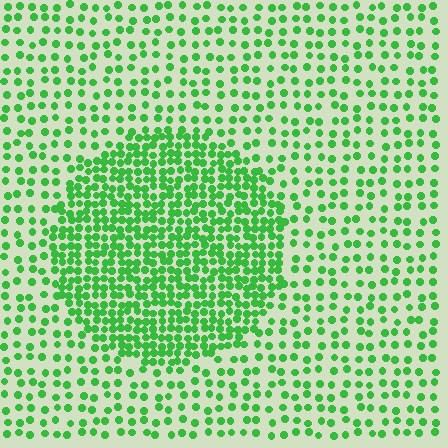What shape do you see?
I see a circle.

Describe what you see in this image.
The image contains small green elements arranged at two different densities. A circle-shaped region is visible where the elements are more densely packed than the surrounding area.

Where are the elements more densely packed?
The elements are more densely packed inside the circle boundary.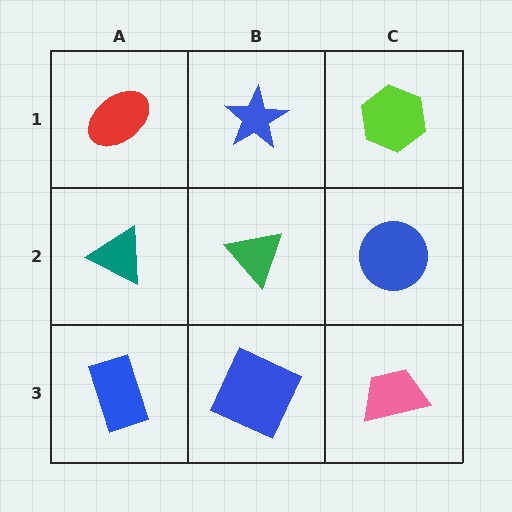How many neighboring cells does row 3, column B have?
3.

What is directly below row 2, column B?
A blue square.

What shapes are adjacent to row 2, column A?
A red ellipse (row 1, column A), a blue rectangle (row 3, column A), a green triangle (row 2, column B).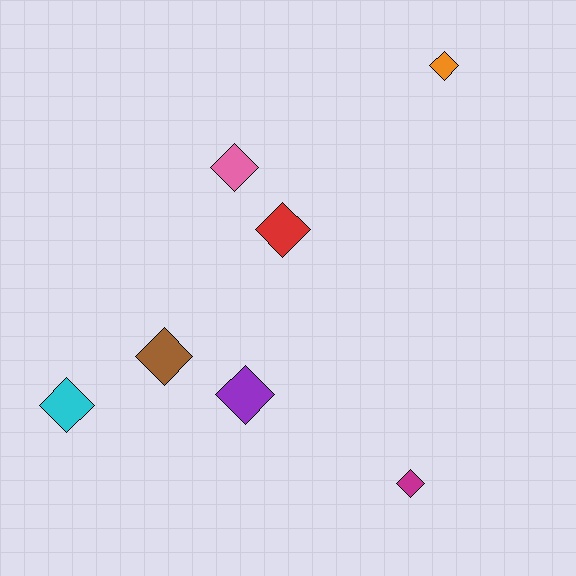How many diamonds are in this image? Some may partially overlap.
There are 7 diamonds.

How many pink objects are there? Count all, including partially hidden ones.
There is 1 pink object.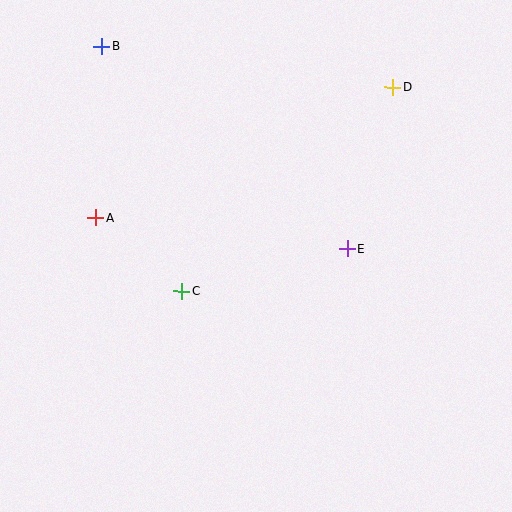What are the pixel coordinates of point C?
Point C is at (182, 291).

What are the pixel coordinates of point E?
Point E is at (347, 249).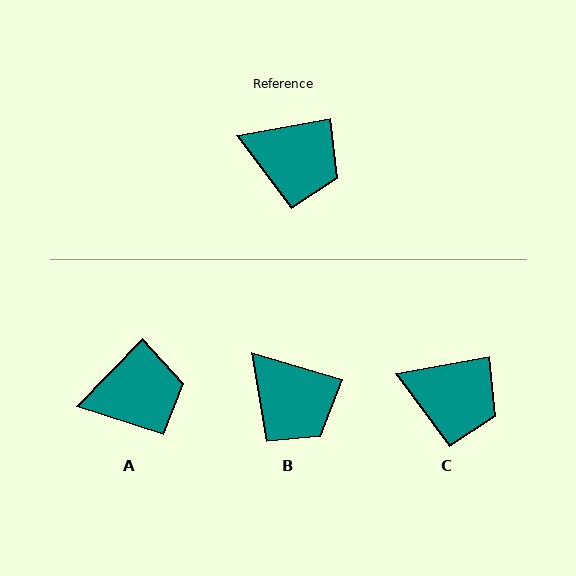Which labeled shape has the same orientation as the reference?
C.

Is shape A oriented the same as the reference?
No, it is off by about 36 degrees.